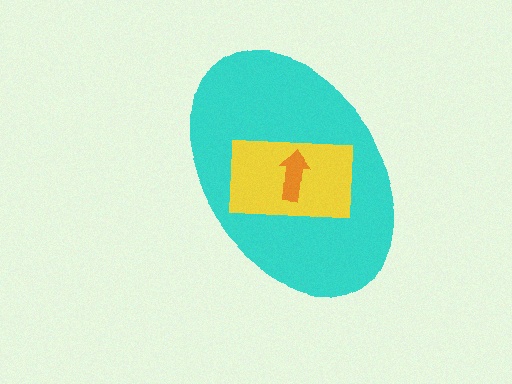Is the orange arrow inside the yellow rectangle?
Yes.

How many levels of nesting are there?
3.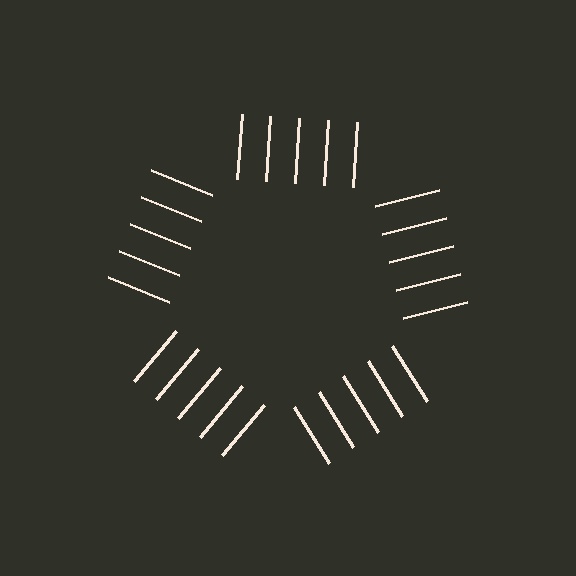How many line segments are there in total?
25 — 5 along each of the 5 edges.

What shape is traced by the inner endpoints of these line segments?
An illusory pentagon — the line segments terminate on its edges but no continuous stroke is drawn.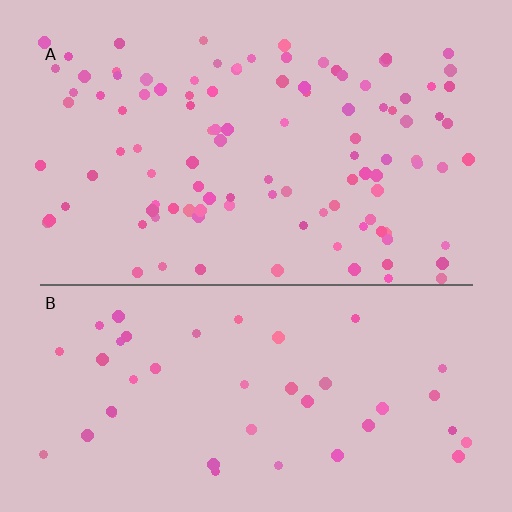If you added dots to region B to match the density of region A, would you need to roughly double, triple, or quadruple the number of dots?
Approximately triple.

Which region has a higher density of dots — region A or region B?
A (the top).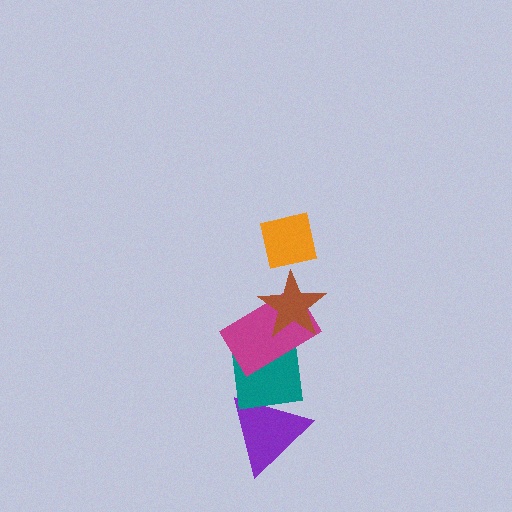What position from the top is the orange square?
The orange square is 1st from the top.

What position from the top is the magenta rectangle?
The magenta rectangle is 3rd from the top.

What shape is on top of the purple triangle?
The teal square is on top of the purple triangle.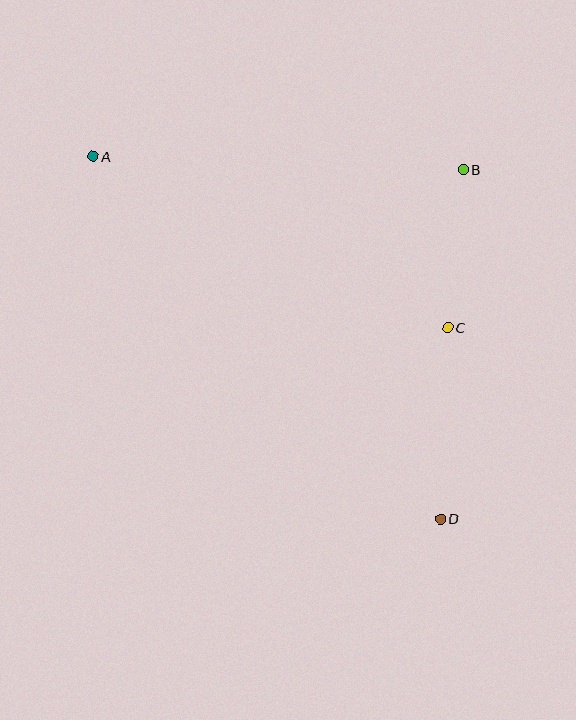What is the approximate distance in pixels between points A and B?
The distance between A and B is approximately 371 pixels.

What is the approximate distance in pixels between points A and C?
The distance between A and C is approximately 394 pixels.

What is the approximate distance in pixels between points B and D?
The distance between B and D is approximately 350 pixels.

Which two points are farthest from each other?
Points A and D are farthest from each other.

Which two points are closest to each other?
Points B and C are closest to each other.